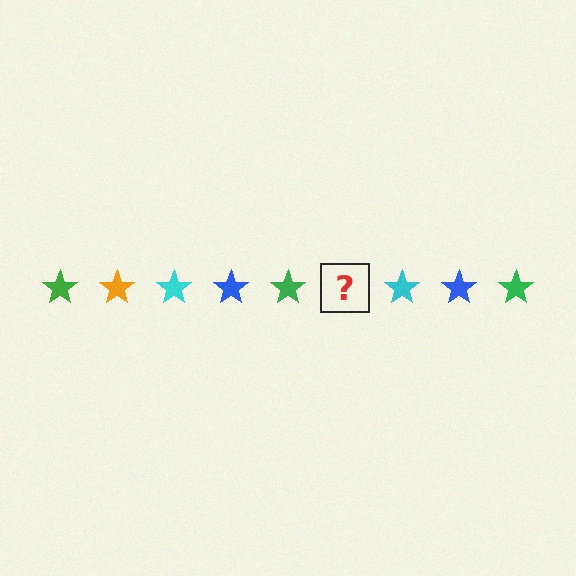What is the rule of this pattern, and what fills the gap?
The rule is that the pattern cycles through green, orange, cyan, blue stars. The gap should be filled with an orange star.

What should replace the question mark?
The question mark should be replaced with an orange star.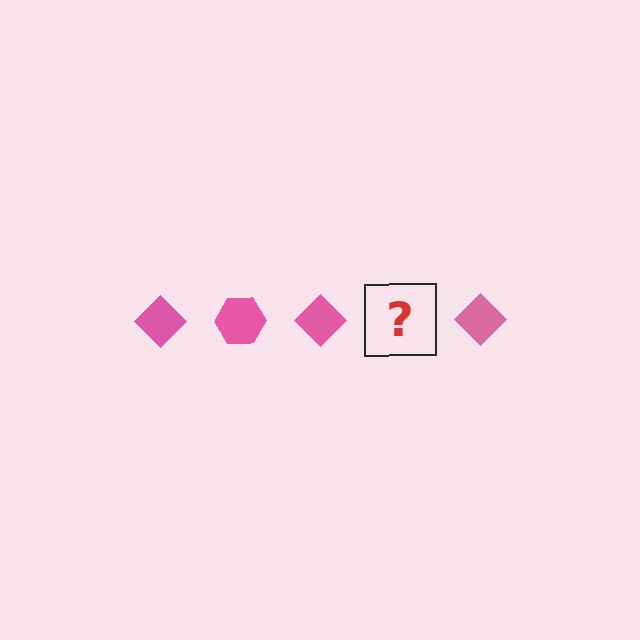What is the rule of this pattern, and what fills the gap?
The rule is that the pattern cycles through diamond, hexagon shapes in pink. The gap should be filled with a pink hexagon.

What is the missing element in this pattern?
The missing element is a pink hexagon.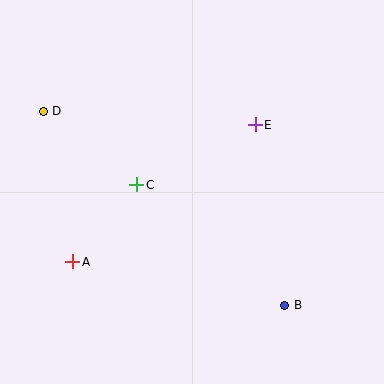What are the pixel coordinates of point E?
Point E is at (255, 125).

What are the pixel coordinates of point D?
Point D is at (43, 111).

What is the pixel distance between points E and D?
The distance between E and D is 212 pixels.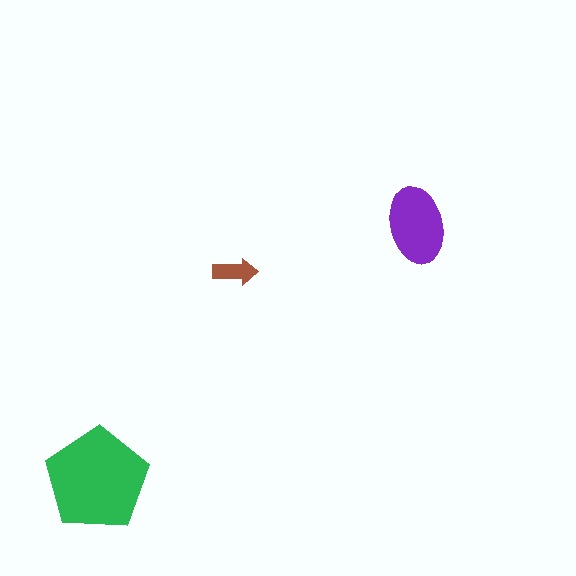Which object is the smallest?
The brown arrow.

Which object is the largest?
The green pentagon.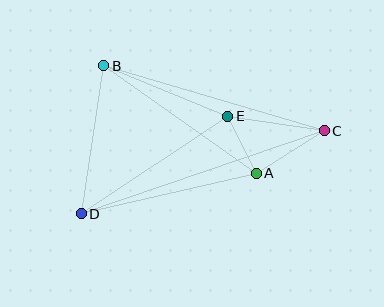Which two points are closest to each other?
Points A and E are closest to each other.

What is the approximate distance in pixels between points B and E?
The distance between B and E is approximately 134 pixels.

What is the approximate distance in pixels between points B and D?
The distance between B and D is approximately 150 pixels.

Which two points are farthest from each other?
Points C and D are farthest from each other.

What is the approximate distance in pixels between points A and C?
The distance between A and C is approximately 80 pixels.